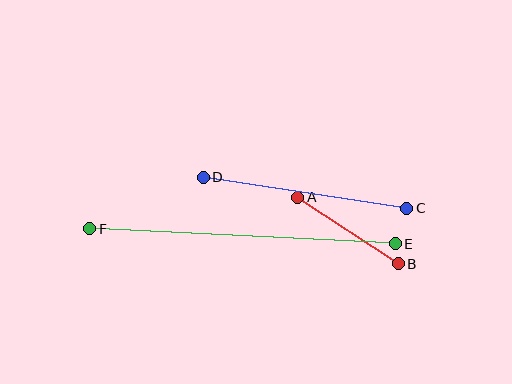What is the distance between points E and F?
The distance is approximately 306 pixels.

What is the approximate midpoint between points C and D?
The midpoint is at approximately (305, 193) pixels.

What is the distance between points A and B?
The distance is approximately 121 pixels.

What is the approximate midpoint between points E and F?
The midpoint is at approximately (243, 236) pixels.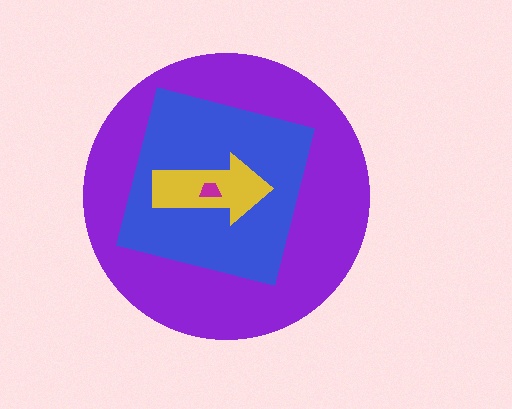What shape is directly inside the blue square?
The yellow arrow.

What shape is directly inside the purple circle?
The blue square.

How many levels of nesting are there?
4.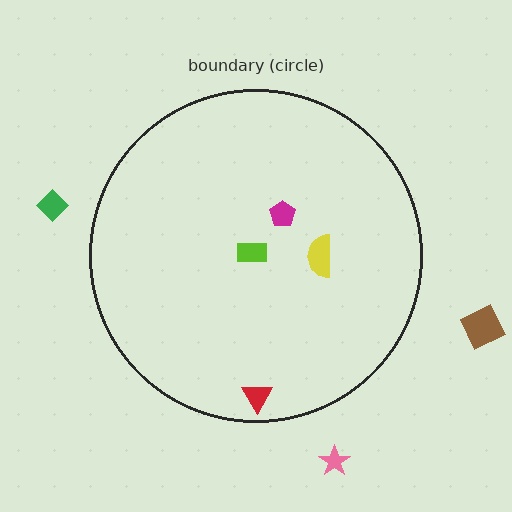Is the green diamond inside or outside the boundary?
Outside.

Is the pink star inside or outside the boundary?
Outside.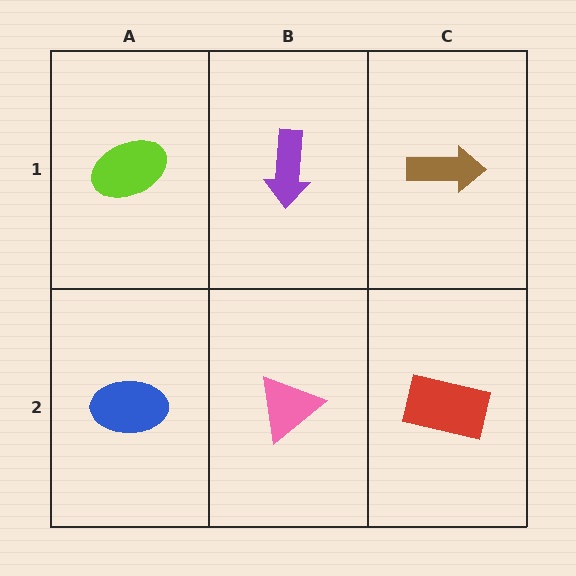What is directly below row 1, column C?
A red rectangle.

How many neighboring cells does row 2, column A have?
2.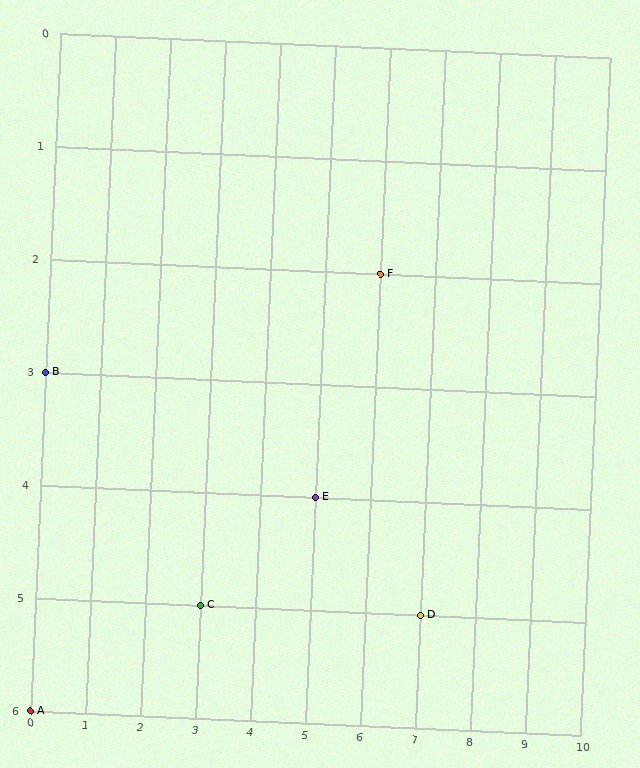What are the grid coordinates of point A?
Point A is at grid coordinates (0, 6).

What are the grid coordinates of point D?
Point D is at grid coordinates (7, 5).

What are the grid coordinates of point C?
Point C is at grid coordinates (3, 5).